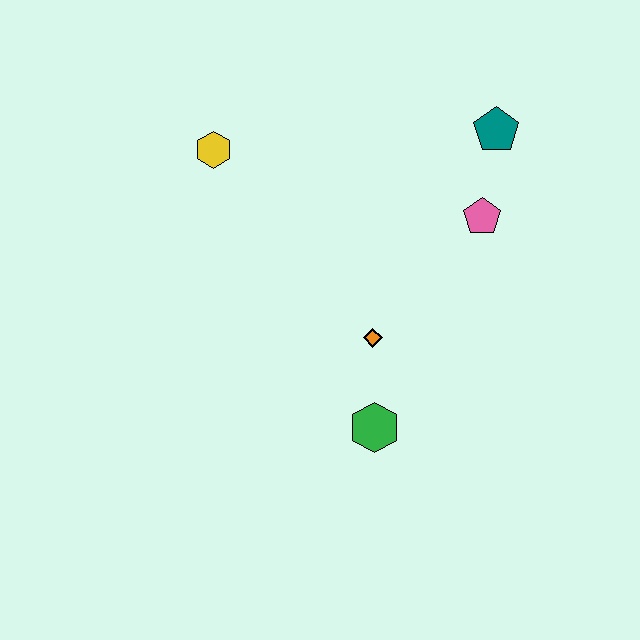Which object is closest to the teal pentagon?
The pink pentagon is closest to the teal pentagon.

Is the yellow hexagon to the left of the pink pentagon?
Yes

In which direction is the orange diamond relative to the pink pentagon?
The orange diamond is below the pink pentagon.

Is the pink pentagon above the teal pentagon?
No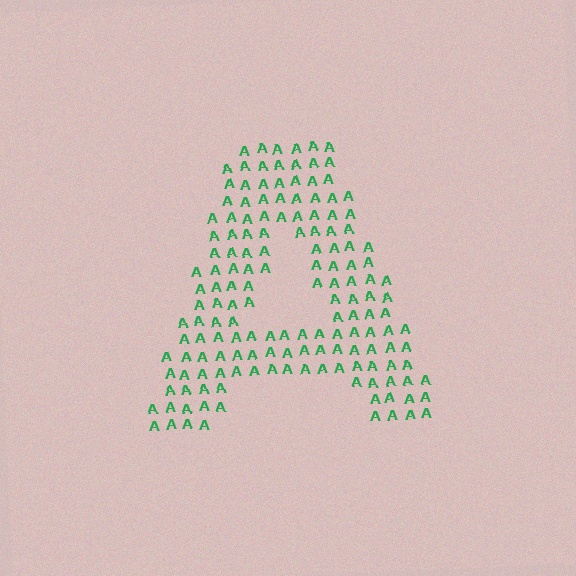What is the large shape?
The large shape is the letter A.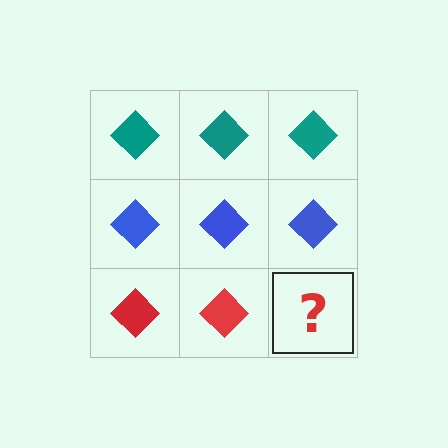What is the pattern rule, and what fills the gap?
The rule is that each row has a consistent color. The gap should be filled with a red diamond.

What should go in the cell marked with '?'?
The missing cell should contain a red diamond.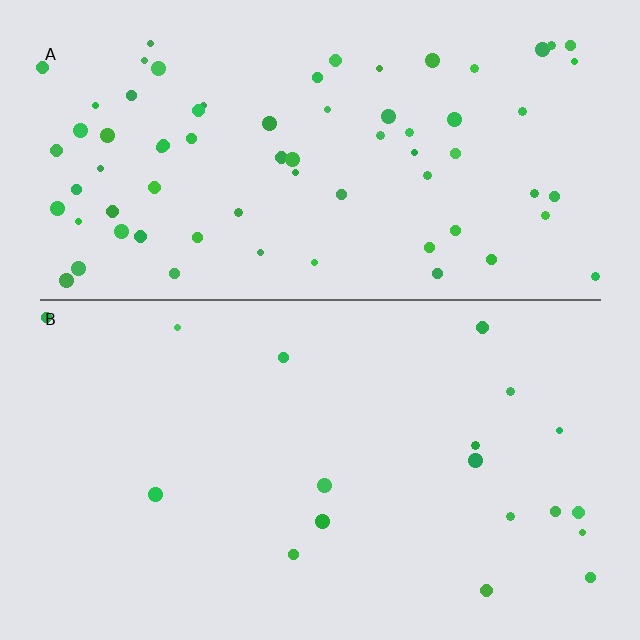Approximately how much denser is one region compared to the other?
Approximately 3.9× — region A over region B.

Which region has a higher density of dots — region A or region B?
A (the top).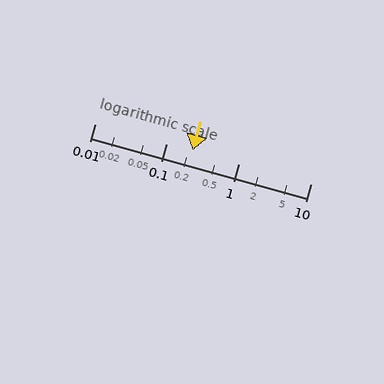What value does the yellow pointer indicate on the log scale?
The pointer indicates approximately 0.23.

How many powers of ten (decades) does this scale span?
The scale spans 3 decades, from 0.01 to 10.